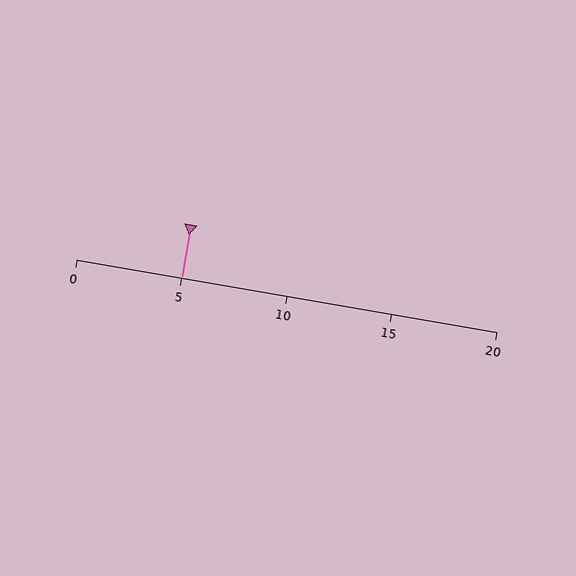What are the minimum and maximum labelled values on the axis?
The axis runs from 0 to 20.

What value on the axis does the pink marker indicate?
The marker indicates approximately 5.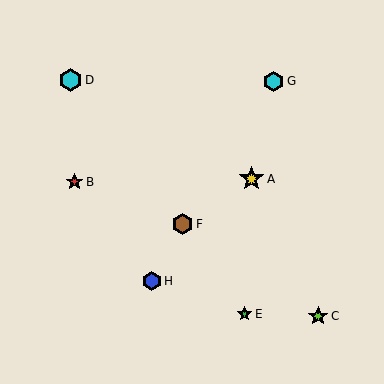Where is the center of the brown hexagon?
The center of the brown hexagon is at (183, 224).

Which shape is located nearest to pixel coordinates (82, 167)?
The red star (labeled B) at (75, 182) is nearest to that location.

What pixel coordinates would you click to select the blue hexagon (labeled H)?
Click at (152, 281) to select the blue hexagon H.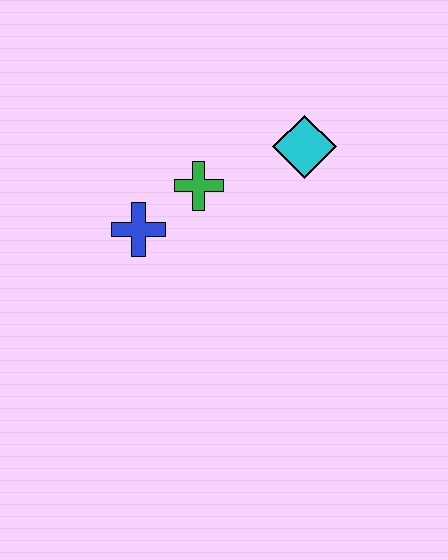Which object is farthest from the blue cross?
The cyan diamond is farthest from the blue cross.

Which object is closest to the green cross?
The blue cross is closest to the green cross.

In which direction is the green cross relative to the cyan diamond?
The green cross is to the left of the cyan diamond.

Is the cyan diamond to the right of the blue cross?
Yes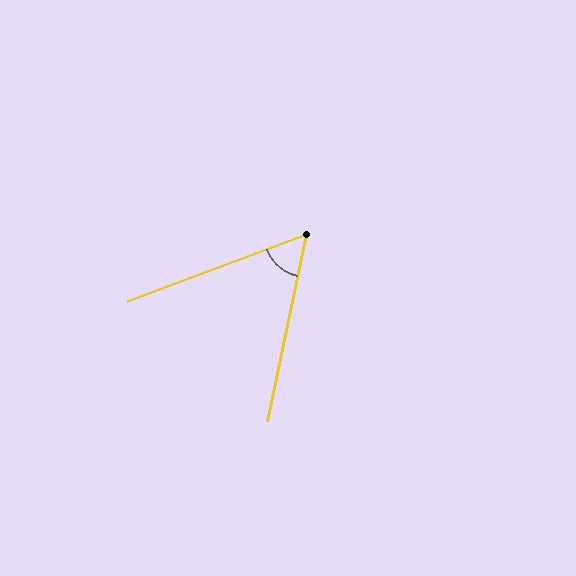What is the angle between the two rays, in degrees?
Approximately 57 degrees.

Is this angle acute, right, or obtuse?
It is acute.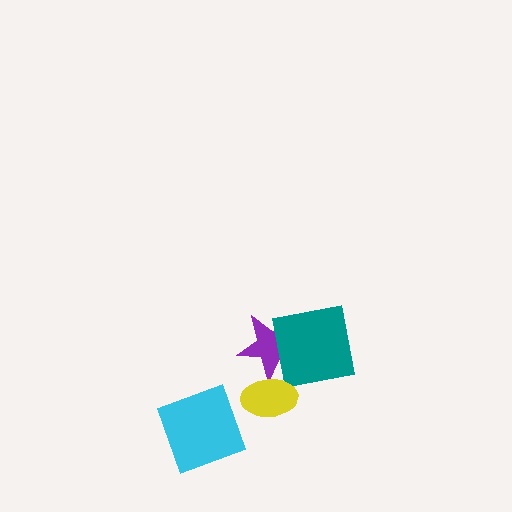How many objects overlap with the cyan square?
0 objects overlap with the cyan square.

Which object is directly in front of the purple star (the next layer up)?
The teal square is directly in front of the purple star.